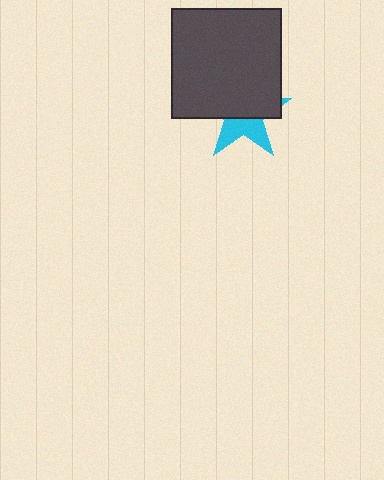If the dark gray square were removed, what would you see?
You would see the complete cyan star.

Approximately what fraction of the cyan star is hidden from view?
Roughly 61% of the cyan star is hidden behind the dark gray square.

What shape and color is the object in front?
The object in front is a dark gray square.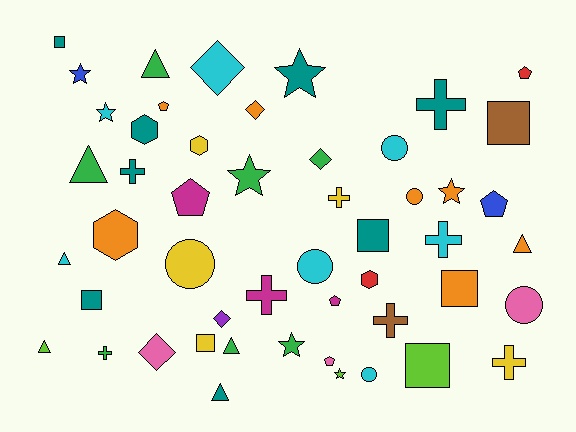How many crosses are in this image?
There are 8 crosses.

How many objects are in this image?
There are 50 objects.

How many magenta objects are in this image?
There are 3 magenta objects.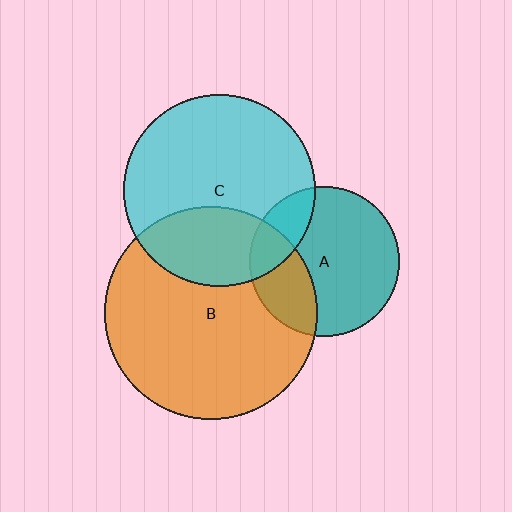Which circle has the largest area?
Circle B (orange).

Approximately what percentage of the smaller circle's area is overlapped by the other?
Approximately 30%.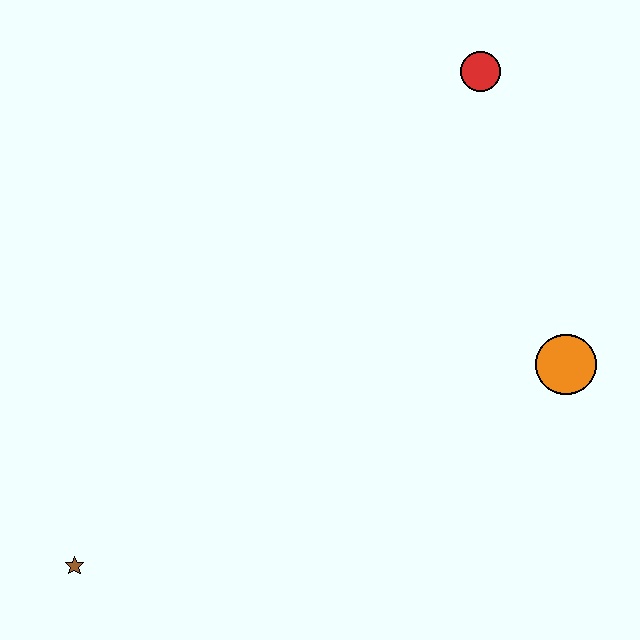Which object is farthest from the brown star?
The red circle is farthest from the brown star.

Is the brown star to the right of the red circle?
No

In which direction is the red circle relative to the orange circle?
The red circle is above the orange circle.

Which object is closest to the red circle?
The orange circle is closest to the red circle.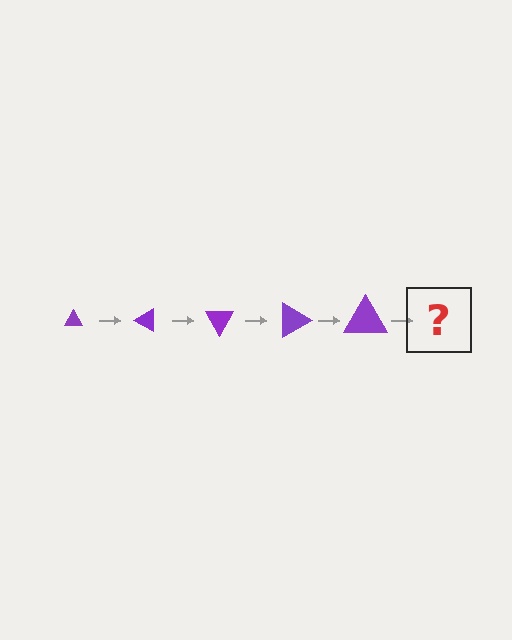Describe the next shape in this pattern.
It should be a triangle, larger than the previous one and rotated 150 degrees from the start.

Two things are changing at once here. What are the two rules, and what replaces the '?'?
The two rules are that the triangle grows larger each step and it rotates 30 degrees each step. The '?' should be a triangle, larger than the previous one and rotated 150 degrees from the start.